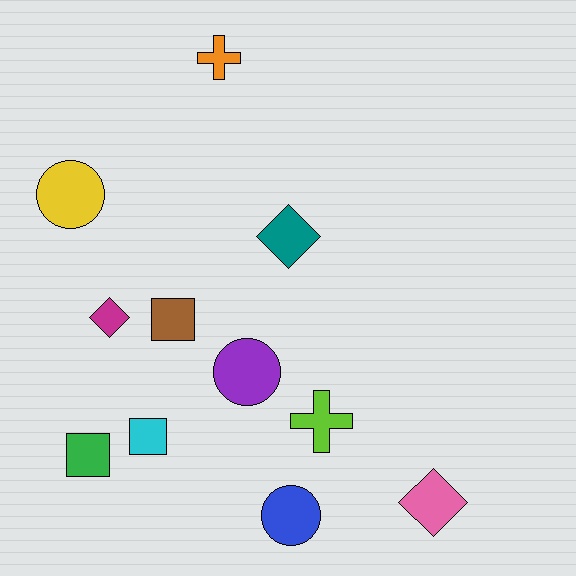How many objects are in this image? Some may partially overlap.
There are 11 objects.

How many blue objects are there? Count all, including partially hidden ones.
There is 1 blue object.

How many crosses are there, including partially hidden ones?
There are 2 crosses.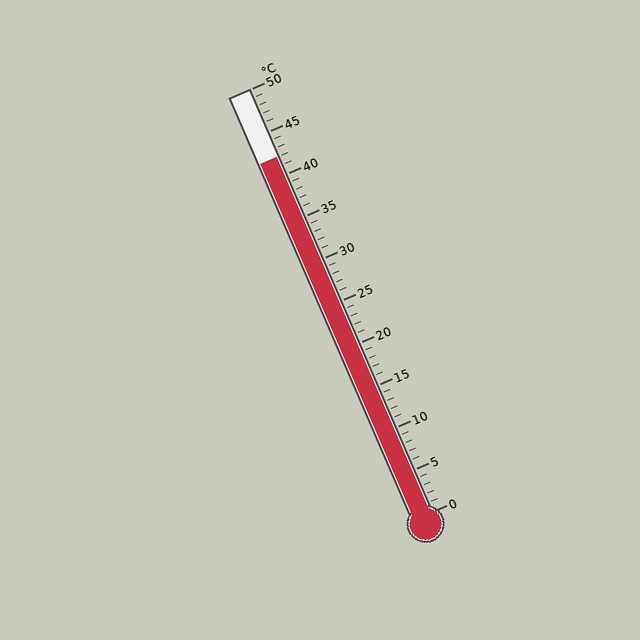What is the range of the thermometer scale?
The thermometer scale ranges from 0°C to 50°C.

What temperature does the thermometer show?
The thermometer shows approximately 42°C.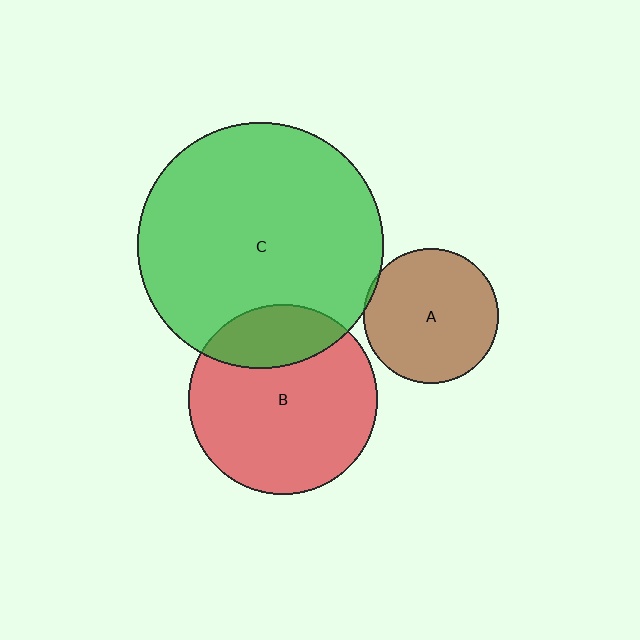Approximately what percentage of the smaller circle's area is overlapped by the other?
Approximately 25%.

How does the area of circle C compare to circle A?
Approximately 3.3 times.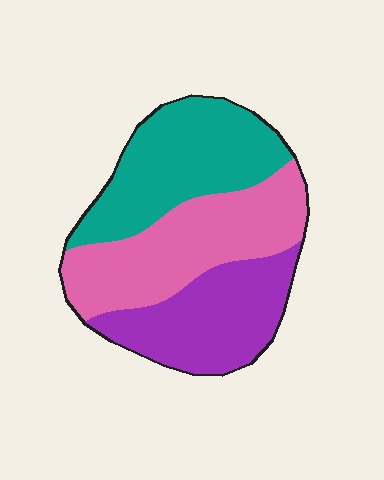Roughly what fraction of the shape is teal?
Teal covers 34% of the shape.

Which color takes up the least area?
Purple, at roughly 30%.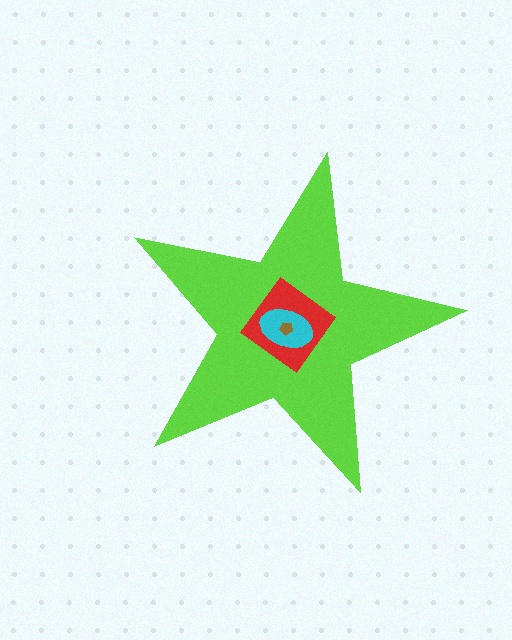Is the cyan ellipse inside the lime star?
Yes.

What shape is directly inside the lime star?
The red diamond.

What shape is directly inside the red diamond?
The cyan ellipse.